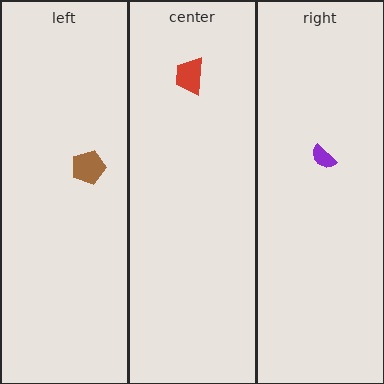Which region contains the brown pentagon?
The left region.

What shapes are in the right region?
The purple semicircle.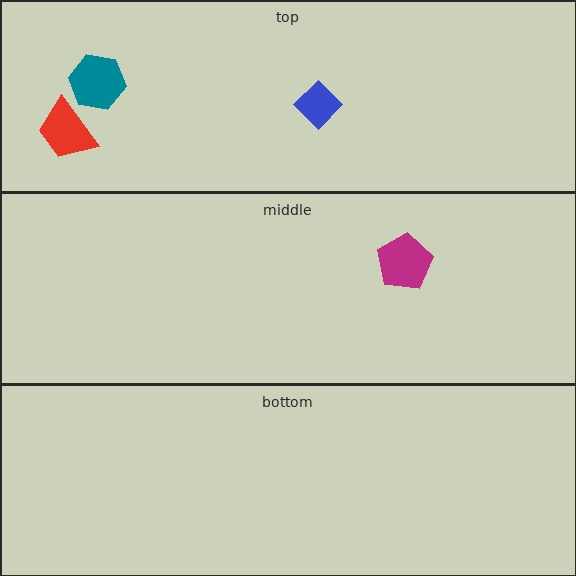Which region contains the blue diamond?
The top region.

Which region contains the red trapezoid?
The top region.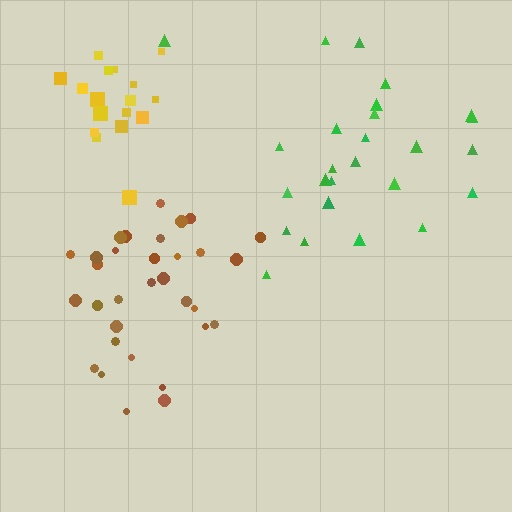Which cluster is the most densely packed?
Yellow.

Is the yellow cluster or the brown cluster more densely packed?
Yellow.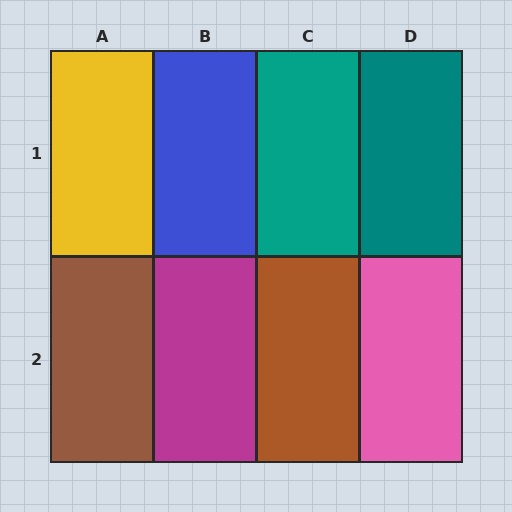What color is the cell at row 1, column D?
Teal.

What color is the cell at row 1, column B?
Blue.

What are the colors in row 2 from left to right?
Brown, magenta, brown, pink.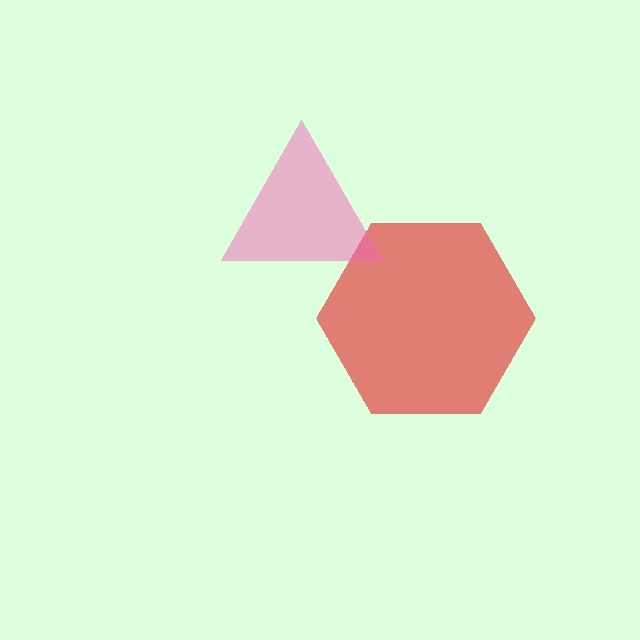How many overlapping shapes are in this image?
There are 2 overlapping shapes in the image.